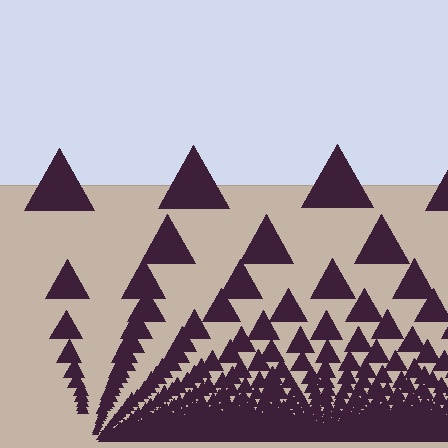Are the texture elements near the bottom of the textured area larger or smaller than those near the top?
Smaller. The gradient is inverted — elements near the bottom are smaller and denser.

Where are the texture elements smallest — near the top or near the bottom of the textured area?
Near the bottom.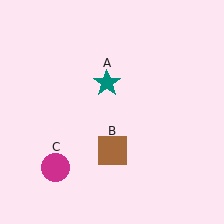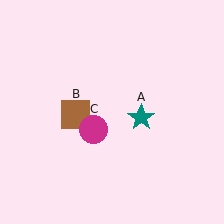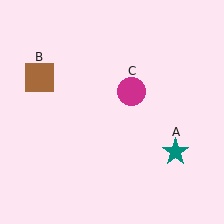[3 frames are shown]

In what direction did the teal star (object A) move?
The teal star (object A) moved down and to the right.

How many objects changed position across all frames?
3 objects changed position: teal star (object A), brown square (object B), magenta circle (object C).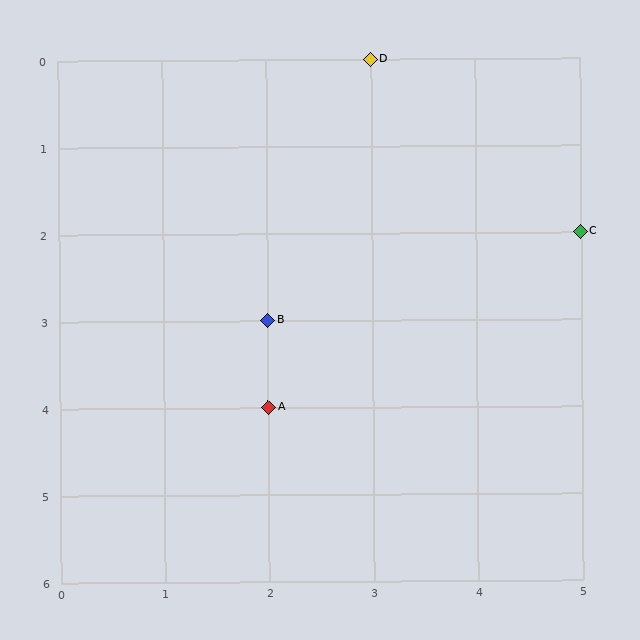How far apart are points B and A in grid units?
Points B and A are 1 row apart.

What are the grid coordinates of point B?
Point B is at grid coordinates (2, 3).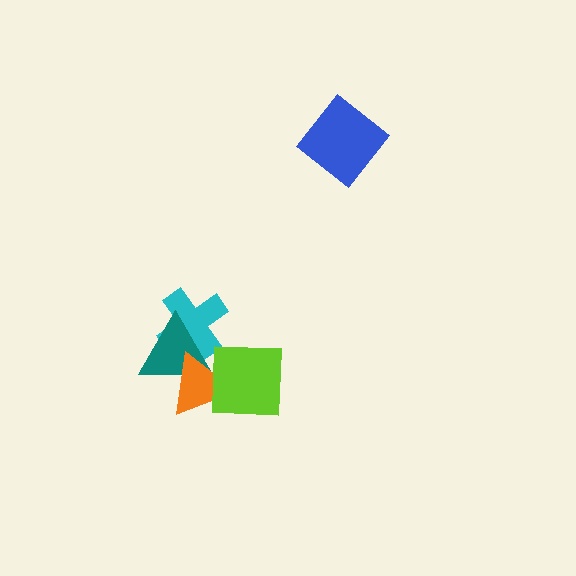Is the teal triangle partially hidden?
Yes, it is partially covered by another shape.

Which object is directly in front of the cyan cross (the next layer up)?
The teal triangle is directly in front of the cyan cross.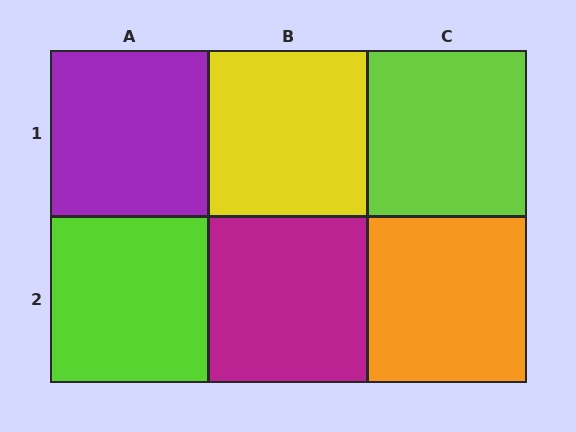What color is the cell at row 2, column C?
Orange.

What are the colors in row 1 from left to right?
Purple, yellow, lime.